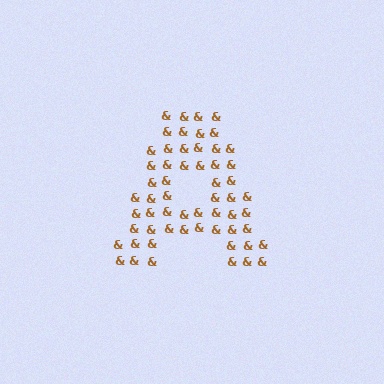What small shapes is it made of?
It is made of small ampersands.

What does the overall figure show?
The overall figure shows the letter A.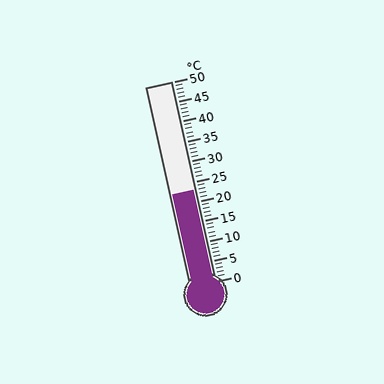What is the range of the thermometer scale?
The thermometer scale ranges from 0°C to 50°C.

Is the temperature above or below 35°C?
The temperature is below 35°C.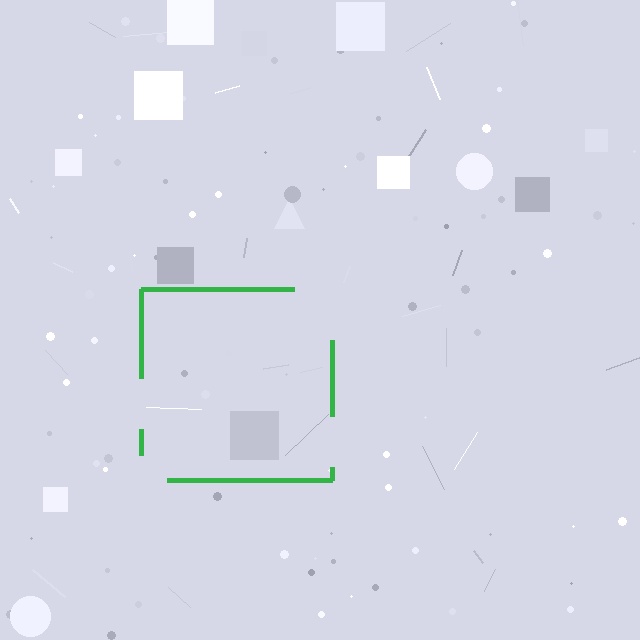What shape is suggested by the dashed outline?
The dashed outline suggests a square.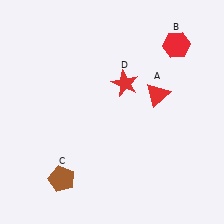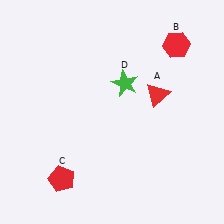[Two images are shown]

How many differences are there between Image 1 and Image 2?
There are 2 differences between the two images.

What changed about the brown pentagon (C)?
In Image 1, C is brown. In Image 2, it changed to red.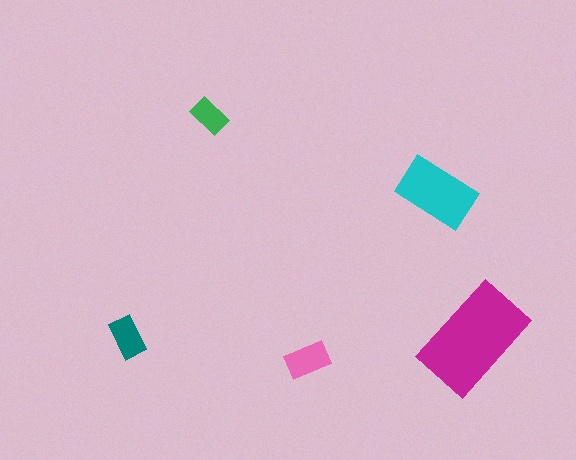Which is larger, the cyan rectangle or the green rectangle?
The cyan one.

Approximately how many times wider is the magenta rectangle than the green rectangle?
About 3 times wider.